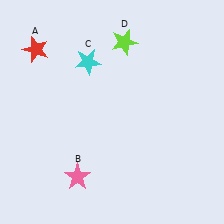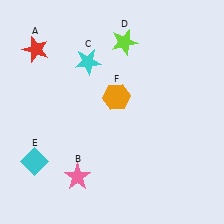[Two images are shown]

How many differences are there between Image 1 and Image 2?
There are 2 differences between the two images.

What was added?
A cyan diamond (E), an orange hexagon (F) were added in Image 2.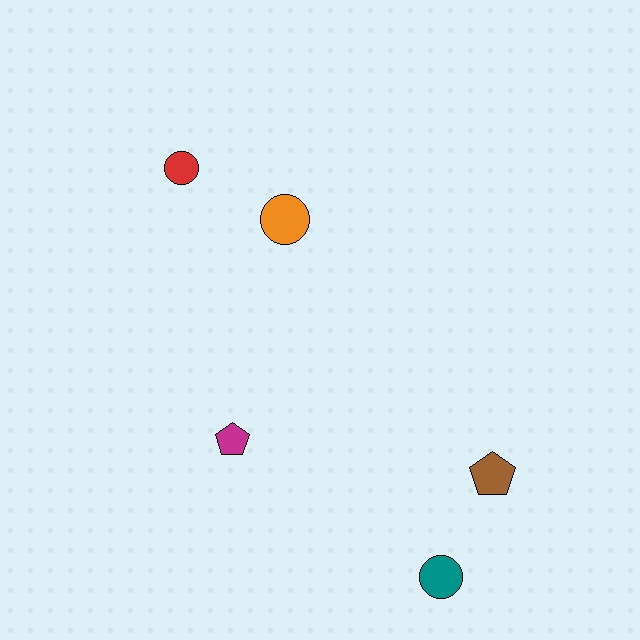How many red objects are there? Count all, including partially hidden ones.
There is 1 red object.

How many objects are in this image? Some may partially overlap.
There are 5 objects.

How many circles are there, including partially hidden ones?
There are 3 circles.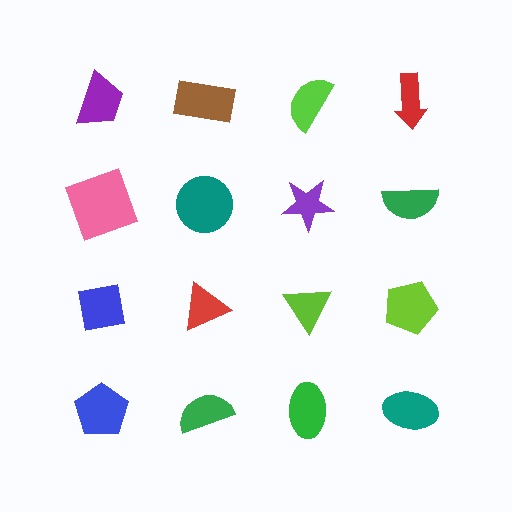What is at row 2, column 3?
A purple star.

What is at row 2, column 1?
A pink square.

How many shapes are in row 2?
4 shapes.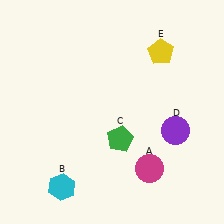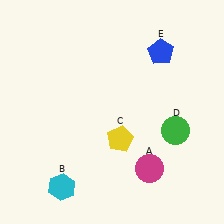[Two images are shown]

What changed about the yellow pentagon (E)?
In Image 1, E is yellow. In Image 2, it changed to blue.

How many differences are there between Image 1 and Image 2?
There are 3 differences between the two images.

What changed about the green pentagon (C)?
In Image 1, C is green. In Image 2, it changed to yellow.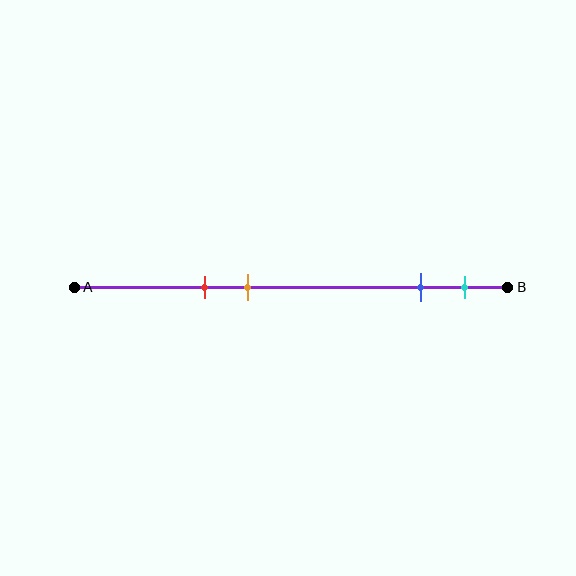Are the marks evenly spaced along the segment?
No, the marks are not evenly spaced.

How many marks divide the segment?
There are 4 marks dividing the segment.